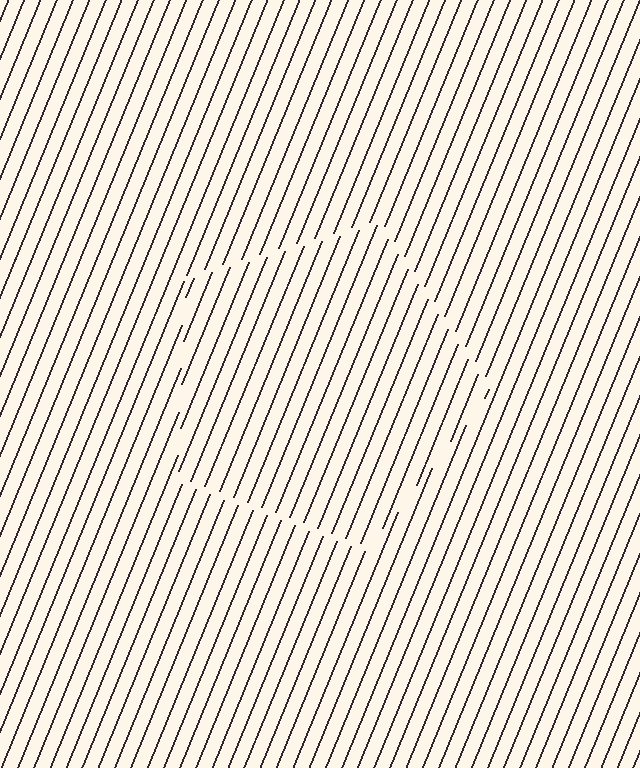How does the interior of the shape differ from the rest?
The interior of the shape contains the same grating, shifted by half a period — the contour is defined by the phase discontinuity where line-ends from the inner and outer gratings abut.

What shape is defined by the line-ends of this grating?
An illusory pentagon. The interior of the shape contains the same grating, shifted by half a period — the contour is defined by the phase discontinuity where line-ends from the inner and outer gratings abut.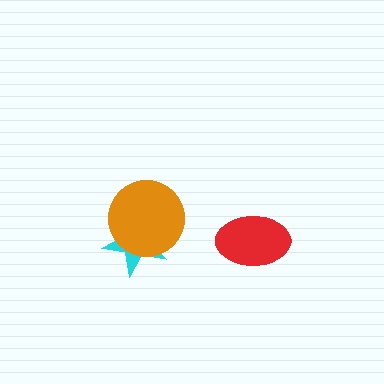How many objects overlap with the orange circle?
1 object overlaps with the orange circle.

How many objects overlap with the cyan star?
1 object overlaps with the cyan star.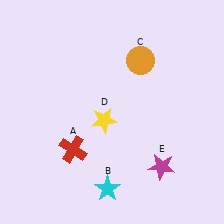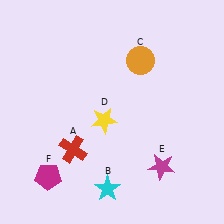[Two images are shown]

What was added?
A magenta pentagon (F) was added in Image 2.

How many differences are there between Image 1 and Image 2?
There is 1 difference between the two images.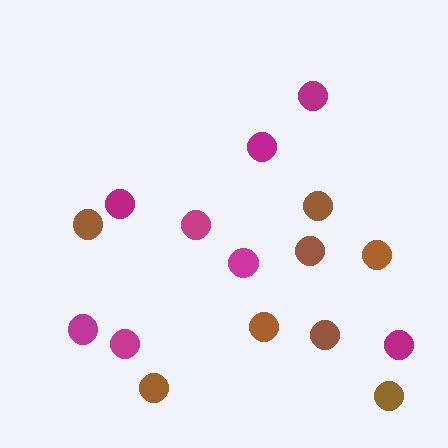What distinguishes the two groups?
There are 2 groups: one group of brown circles (8) and one group of magenta circles (8).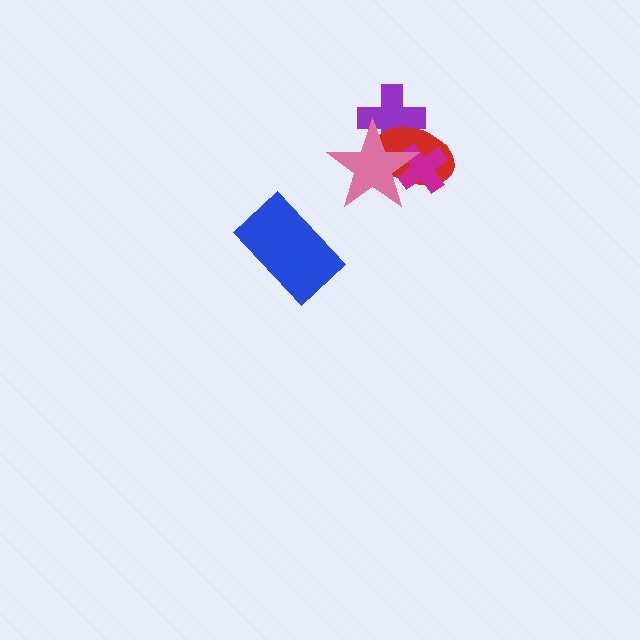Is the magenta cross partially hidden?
Yes, it is partially covered by another shape.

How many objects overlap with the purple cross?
2 objects overlap with the purple cross.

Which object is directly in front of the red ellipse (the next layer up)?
The magenta cross is directly in front of the red ellipse.